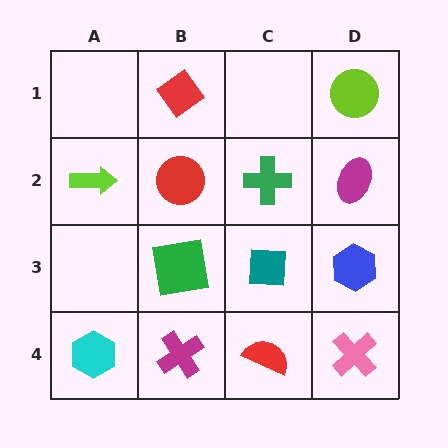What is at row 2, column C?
A green cross.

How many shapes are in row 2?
4 shapes.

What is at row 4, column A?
A cyan hexagon.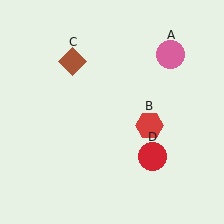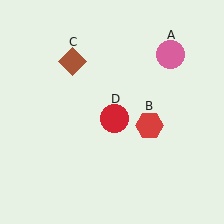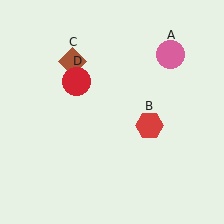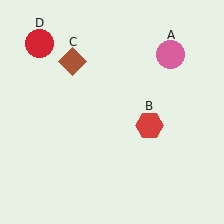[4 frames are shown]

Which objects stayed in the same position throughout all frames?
Pink circle (object A) and red hexagon (object B) and brown diamond (object C) remained stationary.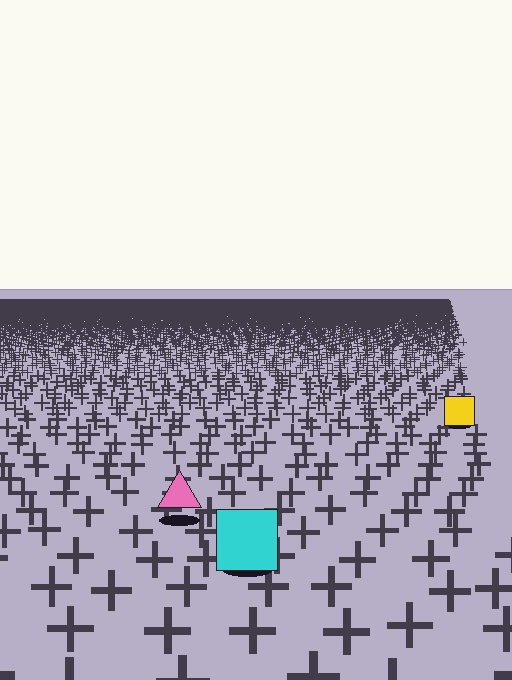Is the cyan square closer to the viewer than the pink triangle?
Yes. The cyan square is closer — you can tell from the texture gradient: the ground texture is coarser near it.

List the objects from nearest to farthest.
From nearest to farthest: the cyan square, the pink triangle, the yellow square.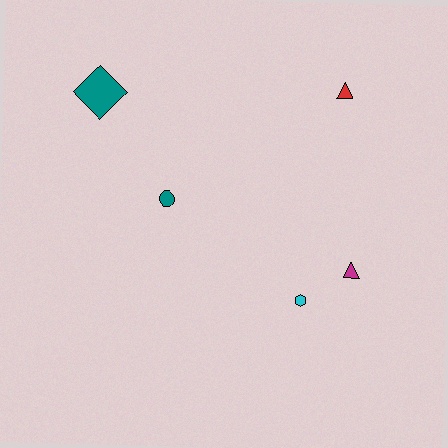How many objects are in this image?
There are 5 objects.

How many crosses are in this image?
There are no crosses.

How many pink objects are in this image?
There are no pink objects.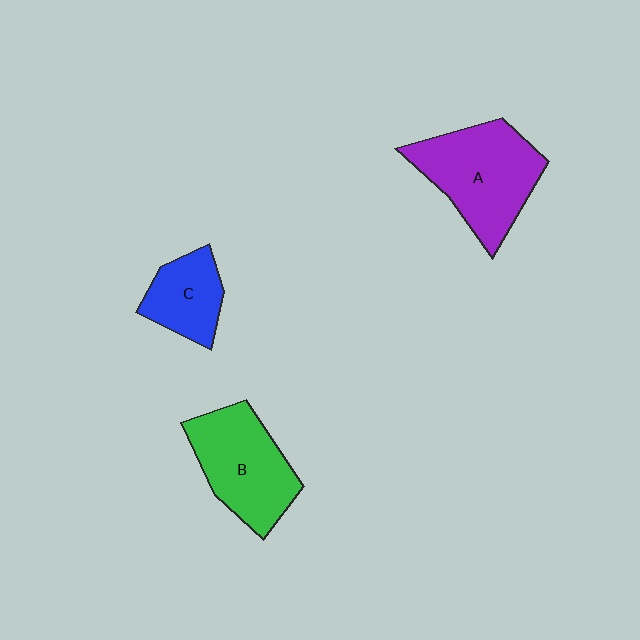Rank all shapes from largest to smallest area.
From largest to smallest: A (purple), B (green), C (blue).